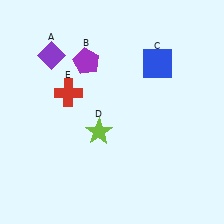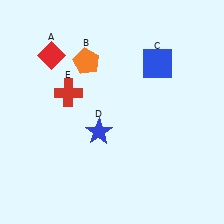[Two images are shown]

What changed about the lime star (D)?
In Image 1, D is lime. In Image 2, it changed to blue.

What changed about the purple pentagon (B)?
In Image 1, B is purple. In Image 2, it changed to orange.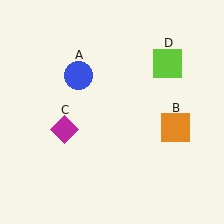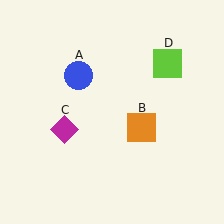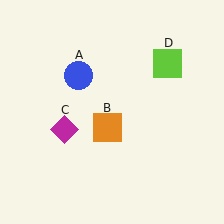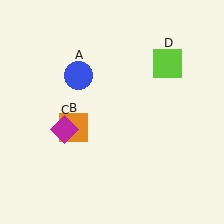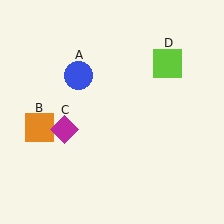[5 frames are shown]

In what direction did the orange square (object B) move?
The orange square (object B) moved left.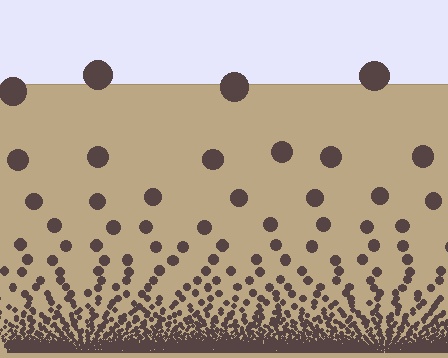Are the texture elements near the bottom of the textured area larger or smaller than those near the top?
Smaller. The gradient is inverted — elements near the bottom are smaller and denser.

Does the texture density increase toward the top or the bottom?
Density increases toward the bottom.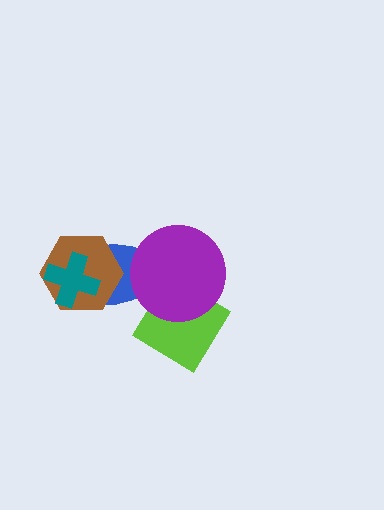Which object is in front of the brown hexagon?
The teal cross is in front of the brown hexagon.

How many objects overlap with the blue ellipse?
3 objects overlap with the blue ellipse.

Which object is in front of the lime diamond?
The purple circle is in front of the lime diamond.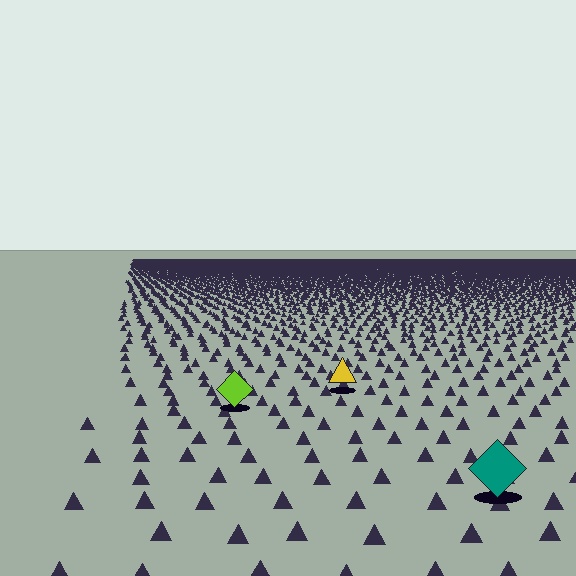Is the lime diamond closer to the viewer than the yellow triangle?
Yes. The lime diamond is closer — you can tell from the texture gradient: the ground texture is coarser near it.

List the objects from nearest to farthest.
From nearest to farthest: the teal diamond, the lime diamond, the yellow triangle.